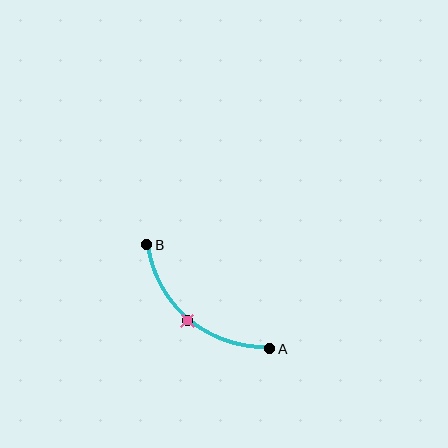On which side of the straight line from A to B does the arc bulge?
The arc bulges below and to the left of the straight line connecting A and B.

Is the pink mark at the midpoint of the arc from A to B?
Yes. The pink mark lies on the arc at equal arc-length from both A and B — it is the arc midpoint.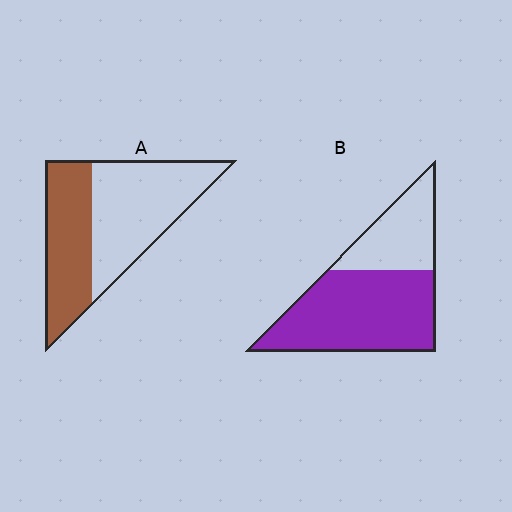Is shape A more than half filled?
No.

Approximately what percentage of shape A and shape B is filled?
A is approximately 45% and B is approximately 65%.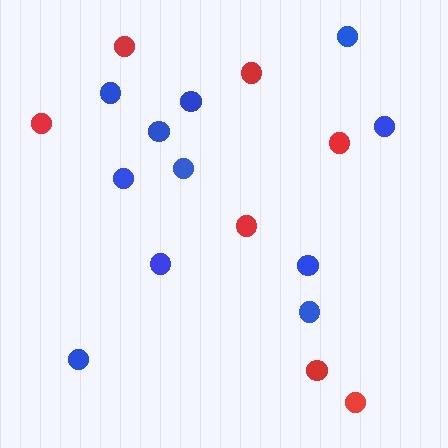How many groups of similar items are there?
There are 2 groups: one group of blue circles (11) and one group of red circles (7).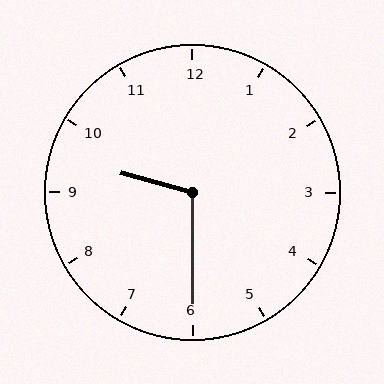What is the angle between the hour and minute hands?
Approximately 105 degrees.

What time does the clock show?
9:30.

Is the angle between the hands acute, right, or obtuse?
It is obtuse.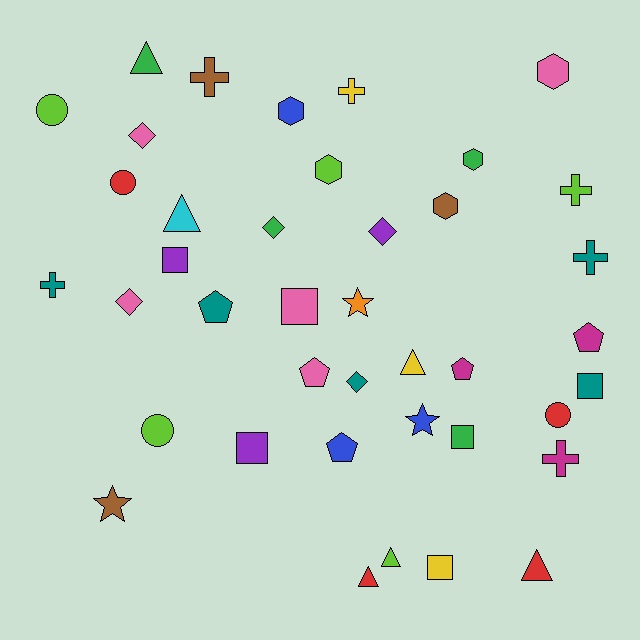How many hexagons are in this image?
There are 5 hexagons.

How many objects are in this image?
There are 40 objects.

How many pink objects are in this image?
There are 5 pink objects.